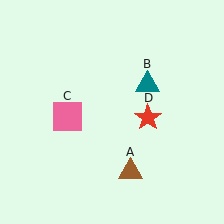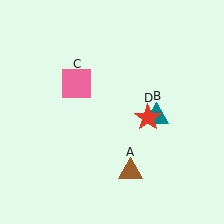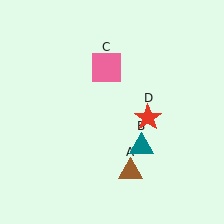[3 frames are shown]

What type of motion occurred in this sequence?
The teal triangle (object B), pink square (object C) rotated clockwise around the center of the scene.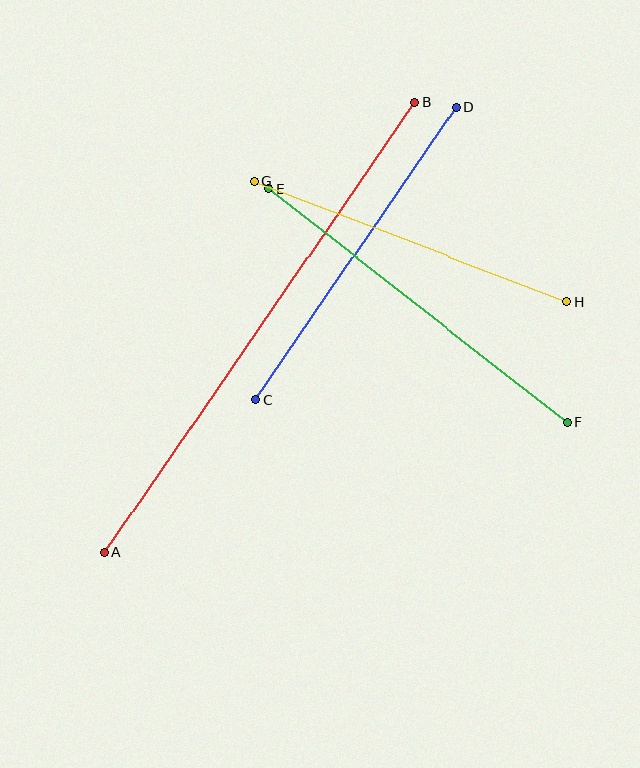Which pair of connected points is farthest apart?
Points A and B are farthest apart.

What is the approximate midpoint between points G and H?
The midpoint is at approximately (411, 241) pixels.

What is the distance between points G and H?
The distance is approximately 335 pixels.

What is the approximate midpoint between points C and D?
The midpoint is at approximately (356, 253) pixels.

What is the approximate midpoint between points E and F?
The midpoint is at approximately (418, 305) pixels.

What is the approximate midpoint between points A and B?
The midpoint is at approximately (260, 328) pixels.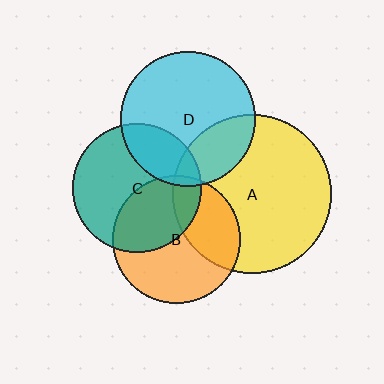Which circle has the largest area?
Circle A (yellow).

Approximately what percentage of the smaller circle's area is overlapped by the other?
Approximately 25%.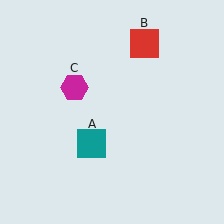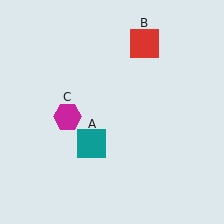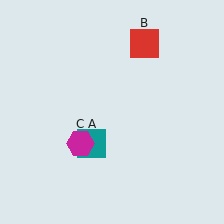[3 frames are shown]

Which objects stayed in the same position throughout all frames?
Teal square (object A) and red square (object B) remained stationary.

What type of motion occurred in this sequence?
The magenta hexagon (object C) rotated counterclockwise around the center of the scene.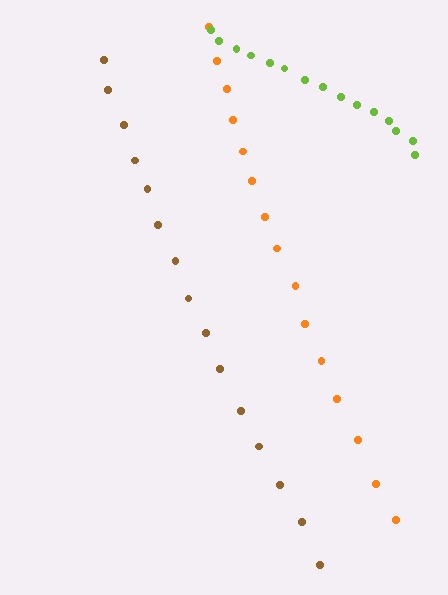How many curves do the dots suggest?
There are 3 distinct paths.